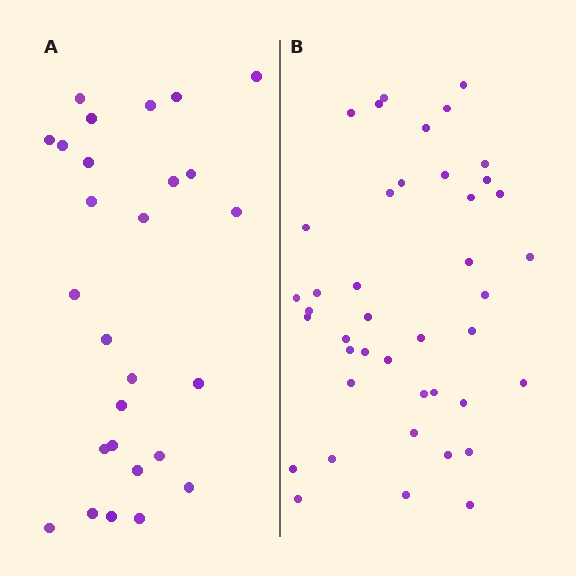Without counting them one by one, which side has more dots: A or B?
Region B (the right region) has more dots.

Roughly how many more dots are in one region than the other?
Region B has approximately 15 more dots than region A.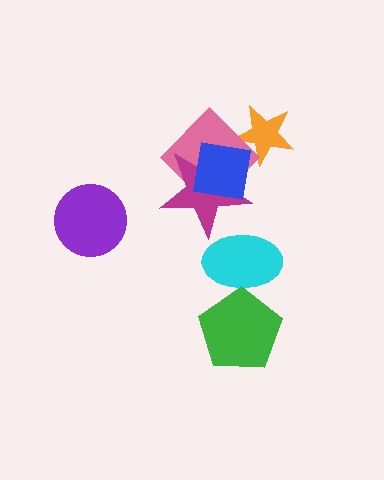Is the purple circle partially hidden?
No, no other shape covers it.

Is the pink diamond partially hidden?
Yes, it is partially covered by another shape.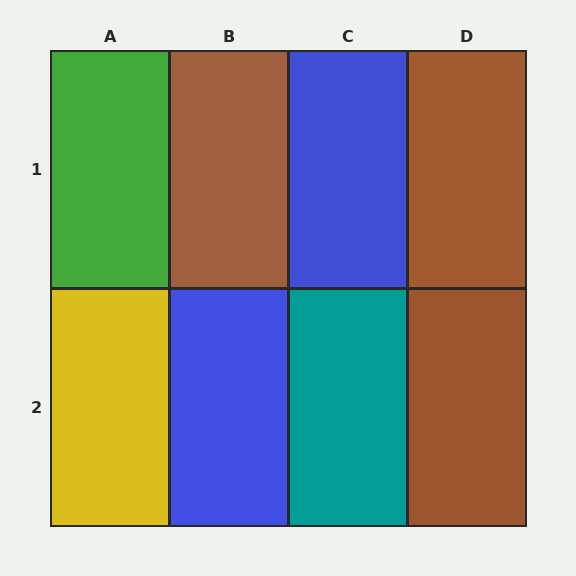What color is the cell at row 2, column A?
Yellow.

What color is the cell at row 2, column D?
Brown.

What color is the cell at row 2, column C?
Teal.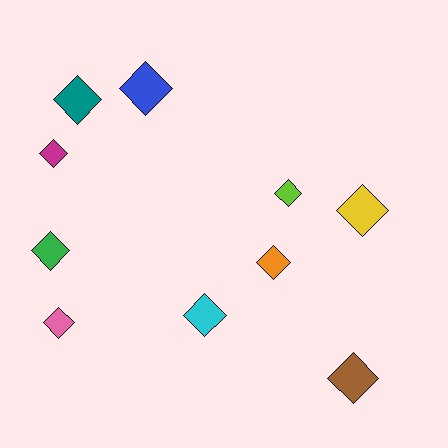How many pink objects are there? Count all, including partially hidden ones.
There is 1 pink object.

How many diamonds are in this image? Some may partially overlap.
There are 10 diamonds.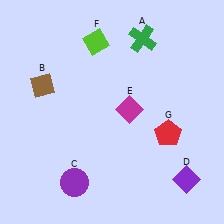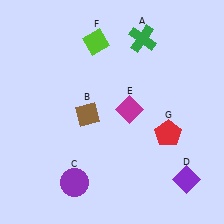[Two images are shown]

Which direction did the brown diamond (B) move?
The brown diamond (B) moved right.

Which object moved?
The brown diamond (B) moved right.